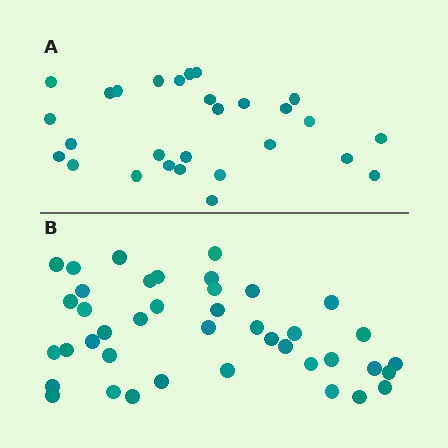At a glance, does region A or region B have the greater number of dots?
Region B (the bottom region) has more dots.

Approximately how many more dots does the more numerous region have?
Region B has approximately 15 more dots than region A.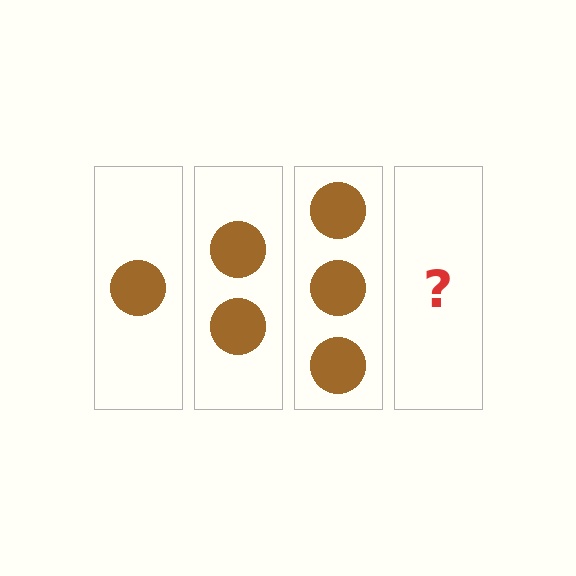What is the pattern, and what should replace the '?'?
The pattern is that each step adds one more circle. The '?' should be 4 circles.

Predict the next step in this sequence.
The next step is 4 circles.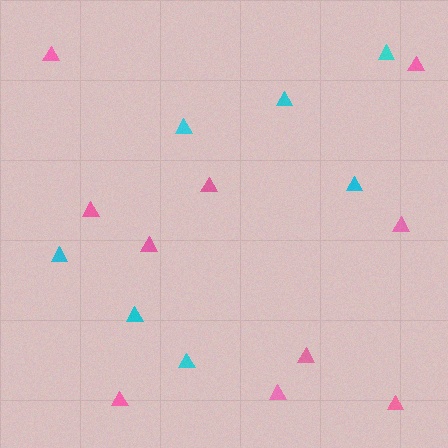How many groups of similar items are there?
There are 2 groups: one group of cyan triangles (7) and one group of pink triangles (10).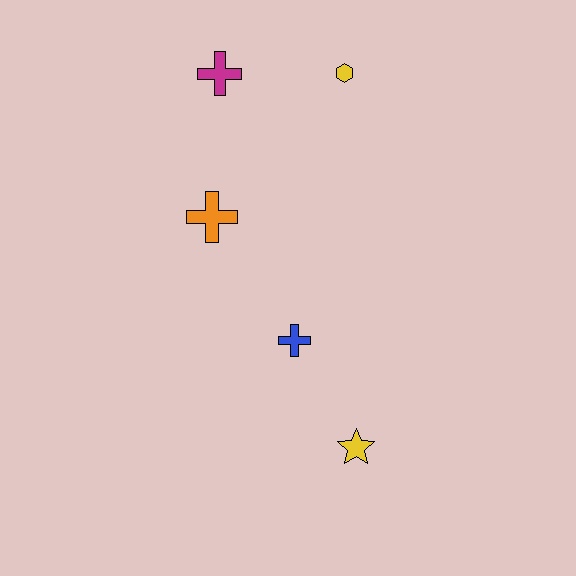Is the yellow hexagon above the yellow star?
Yes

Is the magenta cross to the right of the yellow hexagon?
No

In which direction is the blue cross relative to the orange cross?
The blue cross is below the orange cross.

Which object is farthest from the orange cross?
The yellow star is farthest from the orange cross.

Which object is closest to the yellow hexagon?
The magenta cross is closest to the yellow hexagon.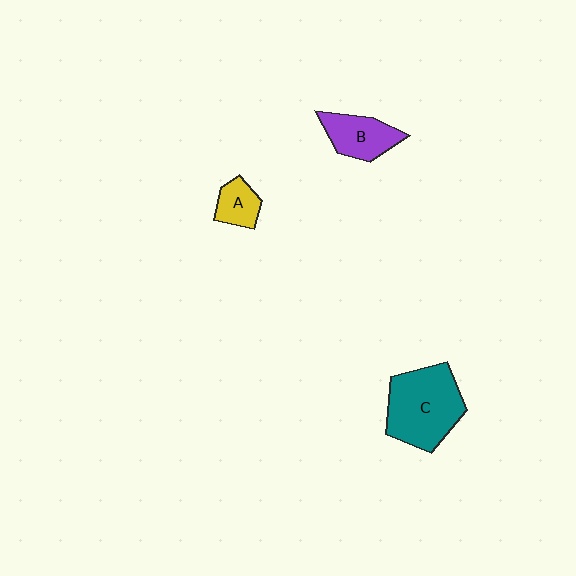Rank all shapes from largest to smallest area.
From largest to smallest: C (teal), B (purple), A (yellow).